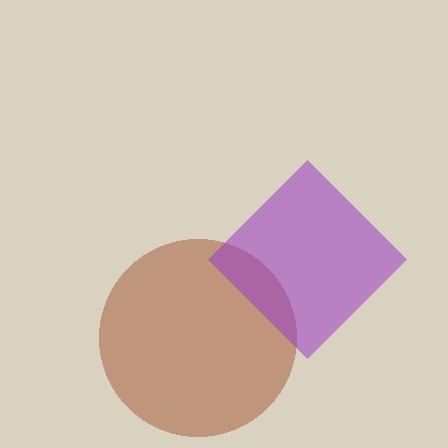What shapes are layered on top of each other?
The layered shapes are: a brown circle, a purple diamond.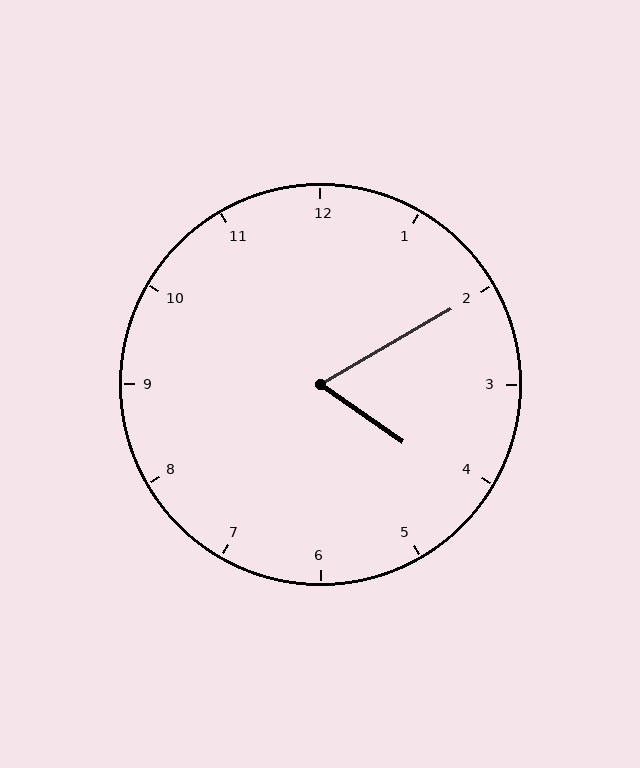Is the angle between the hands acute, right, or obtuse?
It is acute.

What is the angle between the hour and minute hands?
Approximately 65 degrees.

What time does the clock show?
4:10.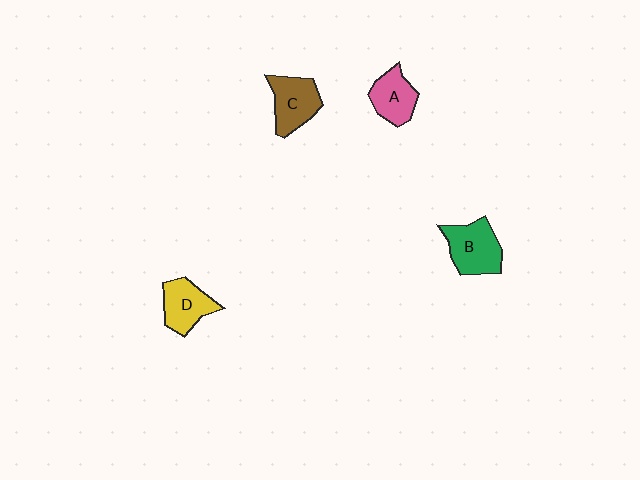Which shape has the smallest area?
Shape A (pink).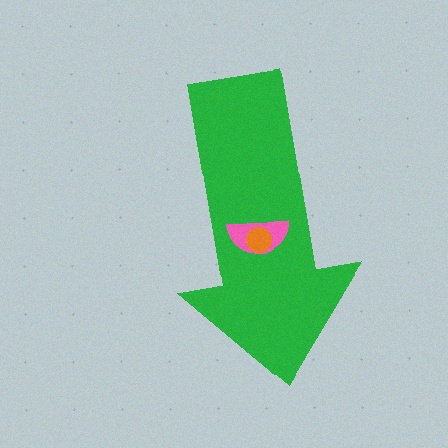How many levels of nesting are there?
3.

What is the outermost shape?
The green arrow.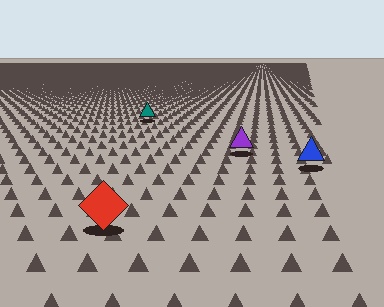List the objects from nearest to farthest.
From nearest to farthest: the red diamond, the blue triangle, the purple triangle, the teal triangle.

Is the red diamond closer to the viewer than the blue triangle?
Yes. The red diamond is closer — you can tell from the texture gradient: the ground texture is coarser near it.